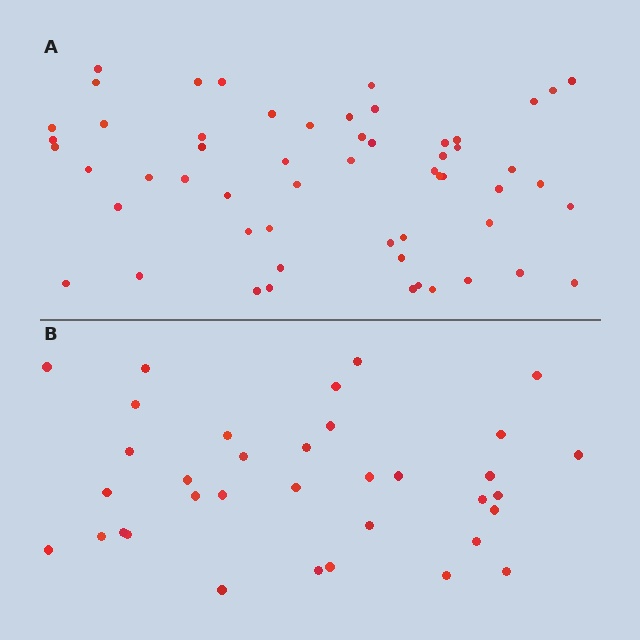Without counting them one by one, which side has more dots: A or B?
Region A (the top region) has more dots.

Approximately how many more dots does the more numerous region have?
Region A has approximately 20 more dots than region B.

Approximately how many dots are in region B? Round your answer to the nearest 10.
About 40 dots. (The exact count is 35, which rounds to 40.)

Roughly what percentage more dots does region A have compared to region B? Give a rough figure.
About 60% more.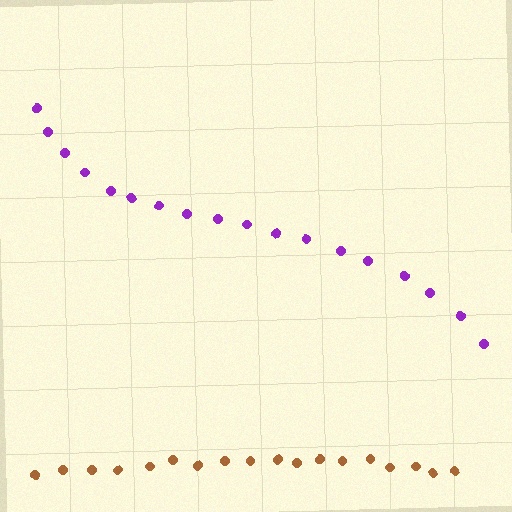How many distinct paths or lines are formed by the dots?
There are 2 distinct paths.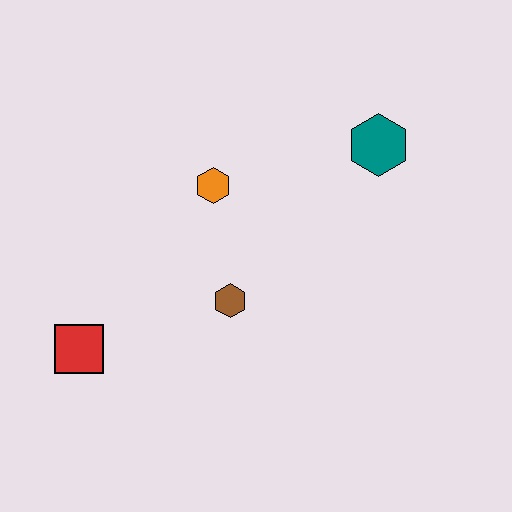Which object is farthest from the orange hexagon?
The red square is farthest from the orange hexagon.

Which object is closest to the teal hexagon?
The orange hexagon is closest to the teal hexagon.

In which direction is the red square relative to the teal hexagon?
The red square is to the left of the teal hexagon.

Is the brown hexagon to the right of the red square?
Yes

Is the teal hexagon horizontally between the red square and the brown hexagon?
No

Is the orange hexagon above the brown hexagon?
Yes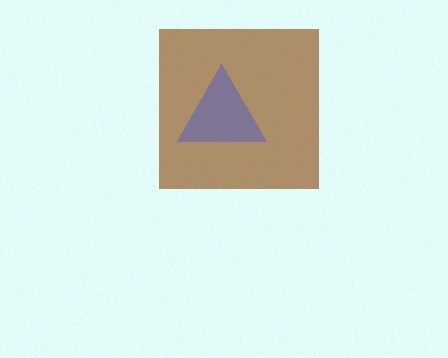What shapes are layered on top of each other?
The layered shapes are: a brown square, a blue triangle.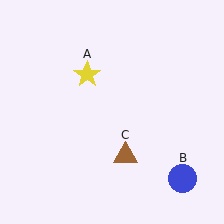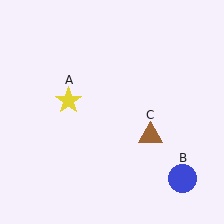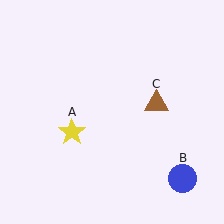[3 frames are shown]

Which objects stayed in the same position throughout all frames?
Blue circle (object B) remained stationary.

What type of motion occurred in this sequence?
The yellow star (object A), brown triangle (object C) rotated counterclockwise around the center of the scene.